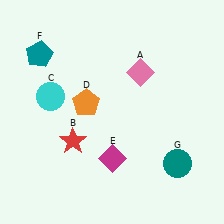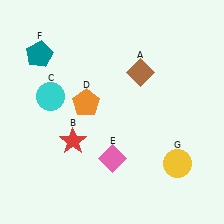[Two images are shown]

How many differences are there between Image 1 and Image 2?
There are 3 differences between the two images.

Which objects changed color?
A changed from pink to brown. E changed from magenta to pink. G changed from teal to yellow.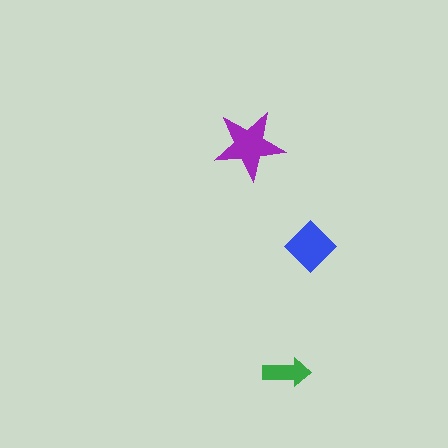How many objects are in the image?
There are 3 objects in the image.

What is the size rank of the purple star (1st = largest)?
1st.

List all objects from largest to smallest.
The purple star, the blue diamond, the green arrow.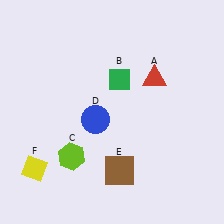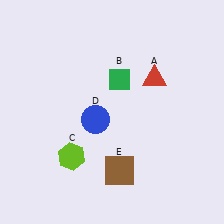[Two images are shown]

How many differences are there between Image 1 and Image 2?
There is 1 difference between the two images.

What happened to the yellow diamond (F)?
The yellow diamond (F) was removed in Image 2. It was in the bottom-left area of Image 1.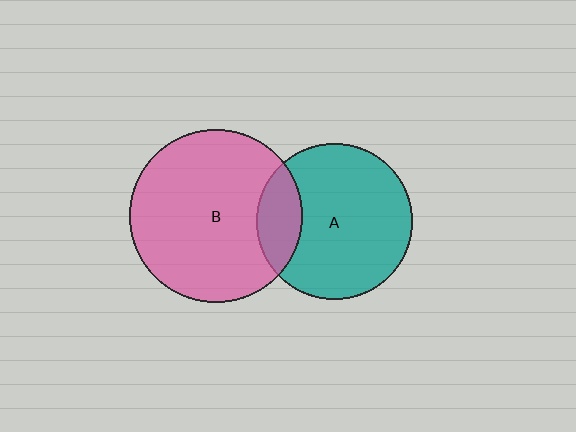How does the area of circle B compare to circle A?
Approximately 1.2 times.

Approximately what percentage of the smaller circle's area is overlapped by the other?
Approximately 20%.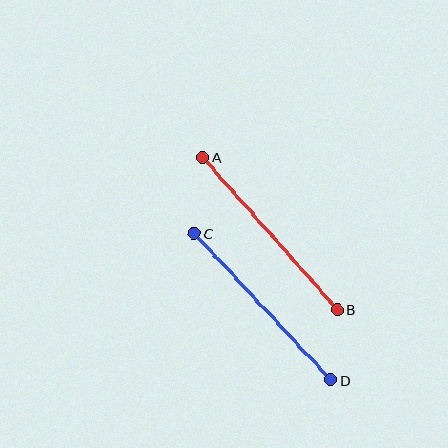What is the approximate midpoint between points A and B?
The midpoint is at approximately (270, 234) pixels.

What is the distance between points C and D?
The distance is approximately 200 pixels.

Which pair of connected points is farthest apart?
Points A and B are farthest apart.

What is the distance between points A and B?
The distance is approximately 203 pixels.